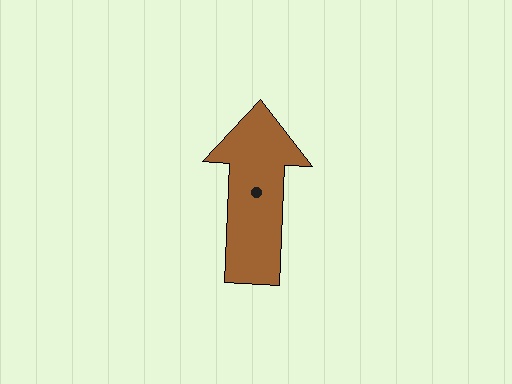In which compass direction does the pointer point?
North.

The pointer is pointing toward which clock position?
Roughly 12 o'clock.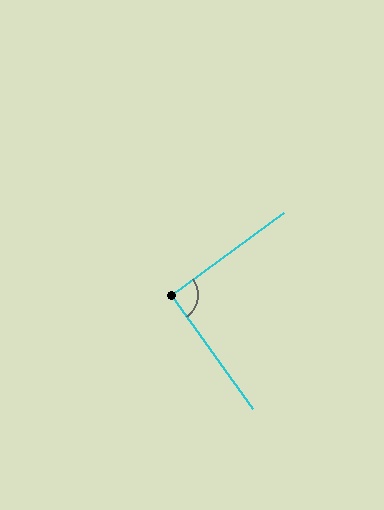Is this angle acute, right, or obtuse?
It is approximately a right angle.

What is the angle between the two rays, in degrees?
Approximately 90 degrees.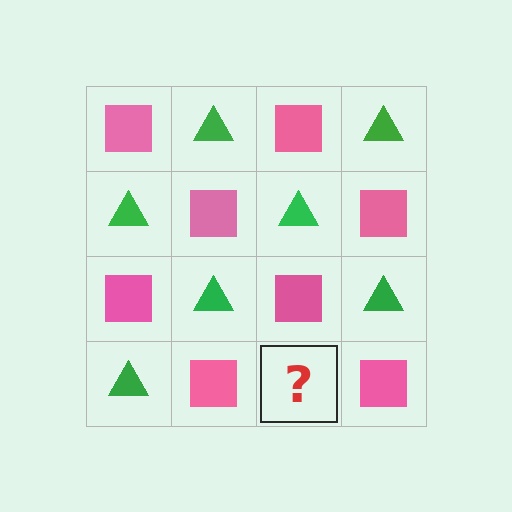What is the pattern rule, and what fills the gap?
The rule is that it alternates pink square and green triangle in a checkerboard pattern. The gap should be filled with a green triangle.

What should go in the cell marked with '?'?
The missing cell should contain a green triangle.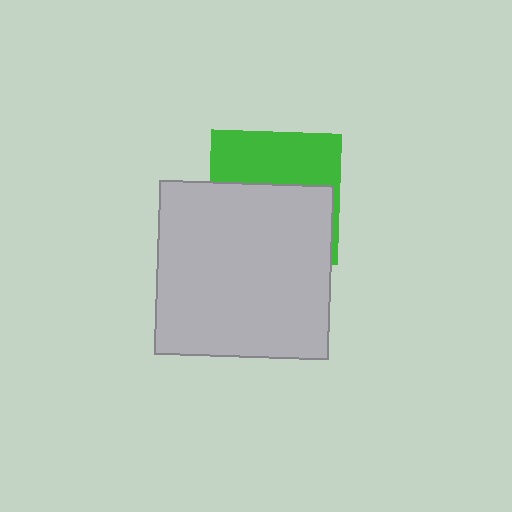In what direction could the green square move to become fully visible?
The green square could move up. That would shift it out from behind the light gray square entirely.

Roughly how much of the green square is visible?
A small part of it is visible (roughly 43%).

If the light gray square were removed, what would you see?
You would see the complete green square.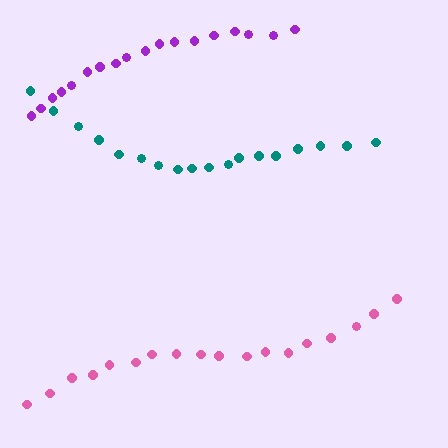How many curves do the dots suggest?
There are 3 distinct paths.